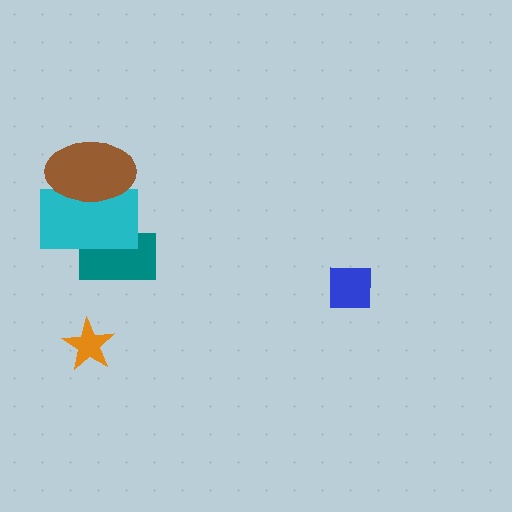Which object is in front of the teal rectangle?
The cyan rectangle is in front of the teal rectangle.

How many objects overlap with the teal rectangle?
1 object overlaps with the teal rectangle.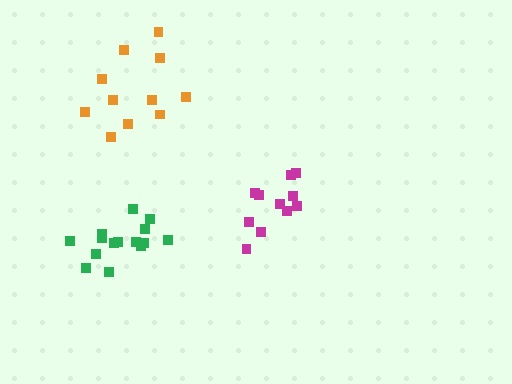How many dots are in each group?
Group 1: 15 dots, Group 2: 11 dots, Group 3: 11 dots (37 total).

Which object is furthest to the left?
The green cluster is leftmost.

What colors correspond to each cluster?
The clusters are colored: green, magenta, orange.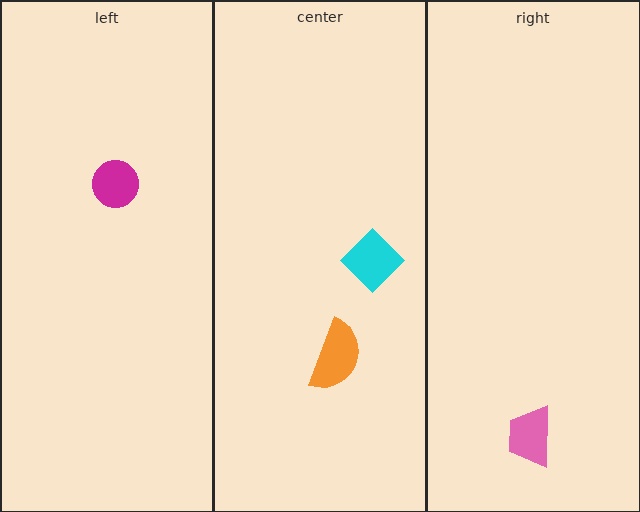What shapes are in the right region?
The pink trapezoid.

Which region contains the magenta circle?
The left region.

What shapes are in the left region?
The magenta circle.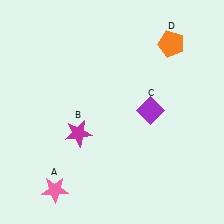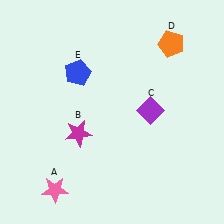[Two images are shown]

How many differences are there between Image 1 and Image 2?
There is 1 difference between the two images.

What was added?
A blue pentagon (E) was added in Image 2.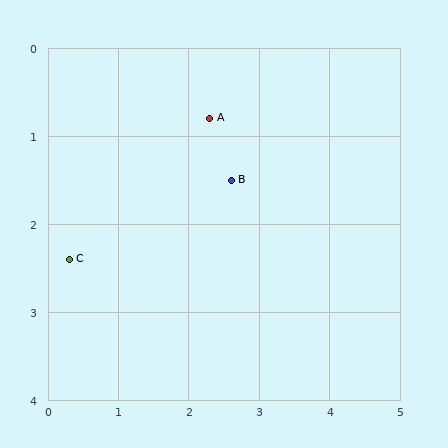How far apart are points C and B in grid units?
Points C and B are about 2.5 grid units apart.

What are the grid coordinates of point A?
Point A is at approximately (2.3, 0.8).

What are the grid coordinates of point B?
Point B is at approximately (2.6, 1.5).